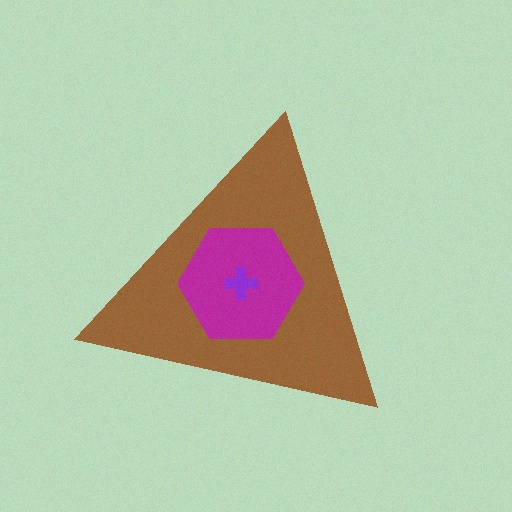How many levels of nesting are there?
3.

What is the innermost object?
The purple cross.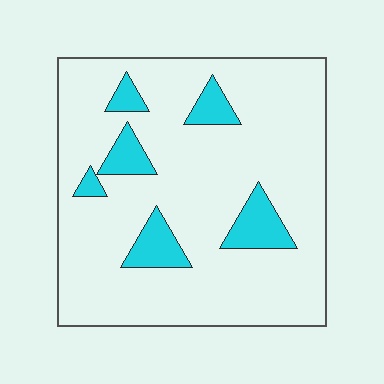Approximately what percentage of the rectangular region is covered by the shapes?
Approximately 15%.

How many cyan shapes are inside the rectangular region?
6.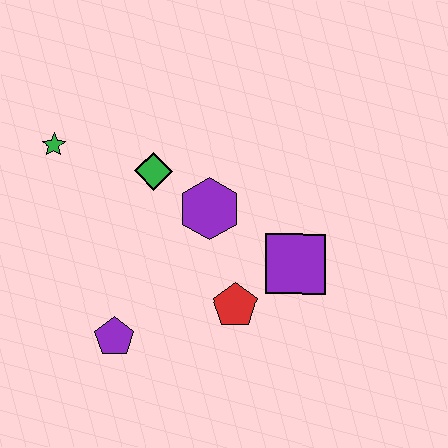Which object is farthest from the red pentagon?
The green star is farthest from the red pentagon.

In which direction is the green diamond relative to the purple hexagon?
The green diamond is to the left of the purple hexagon.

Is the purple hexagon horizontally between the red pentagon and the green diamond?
Yes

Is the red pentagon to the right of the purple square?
No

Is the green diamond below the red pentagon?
No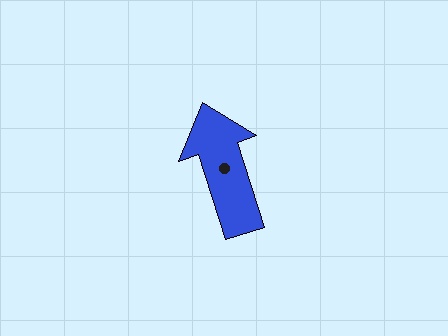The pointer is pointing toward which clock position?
Roughly 11 o'clock.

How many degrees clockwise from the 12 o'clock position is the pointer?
Approximately 342 degrees.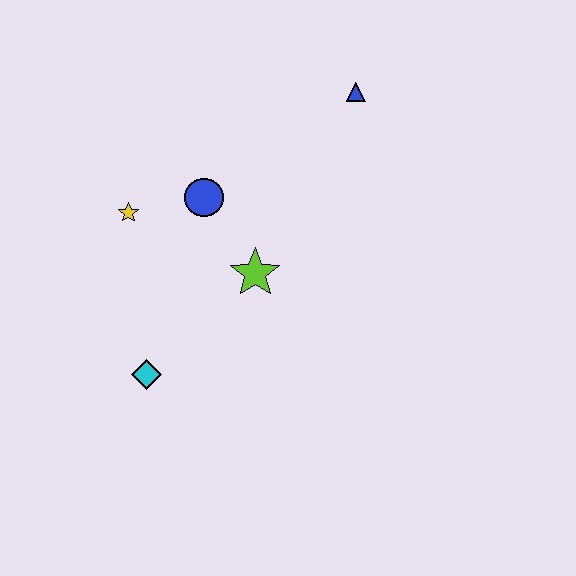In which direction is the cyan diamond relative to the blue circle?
The cyan diamond is below the blue circle.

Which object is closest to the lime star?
The blue circle is closest to the lime star.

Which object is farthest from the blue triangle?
The cyan diamond is farthest from the blue triangle.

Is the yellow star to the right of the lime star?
No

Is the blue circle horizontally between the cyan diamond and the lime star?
Yes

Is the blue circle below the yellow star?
No